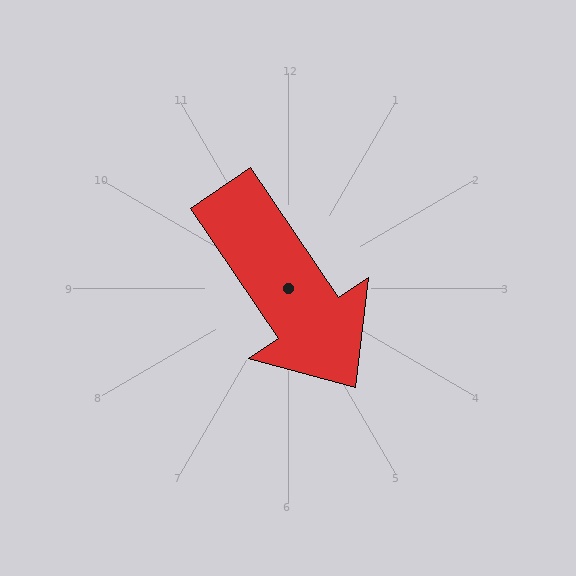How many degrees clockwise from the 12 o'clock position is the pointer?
Approximately 146 degrees.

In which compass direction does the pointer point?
Southeast.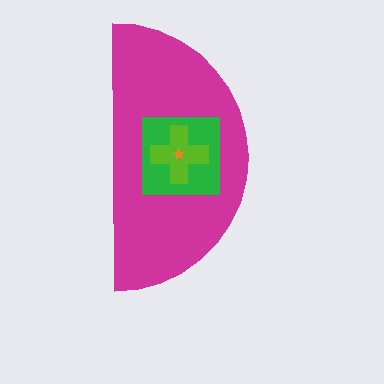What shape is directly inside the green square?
The lime cross.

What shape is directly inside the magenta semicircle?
The green square.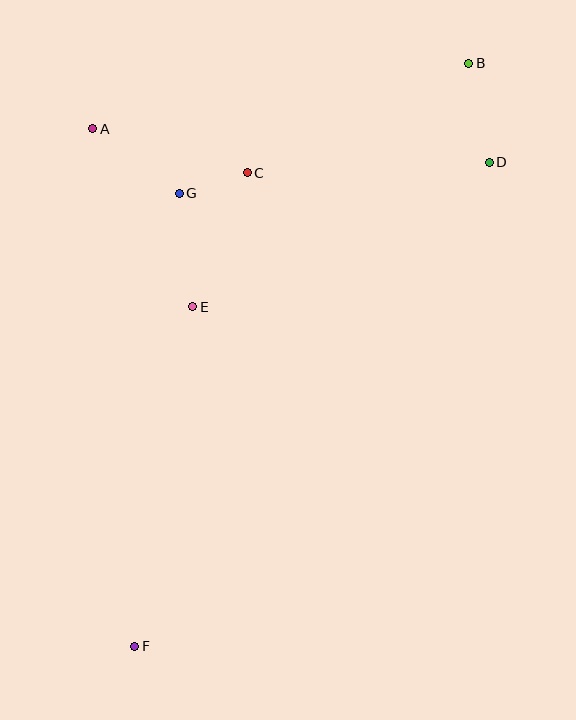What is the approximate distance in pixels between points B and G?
The distance between B and G is approximately 317 pixels.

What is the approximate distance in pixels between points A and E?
The distance between A and E is approximately 204 pixels.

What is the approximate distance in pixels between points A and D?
The distance between A and D is approximately 398 pixels.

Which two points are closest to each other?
Points C and G are closest to each other.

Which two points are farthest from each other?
Points B and F are farthest from each other.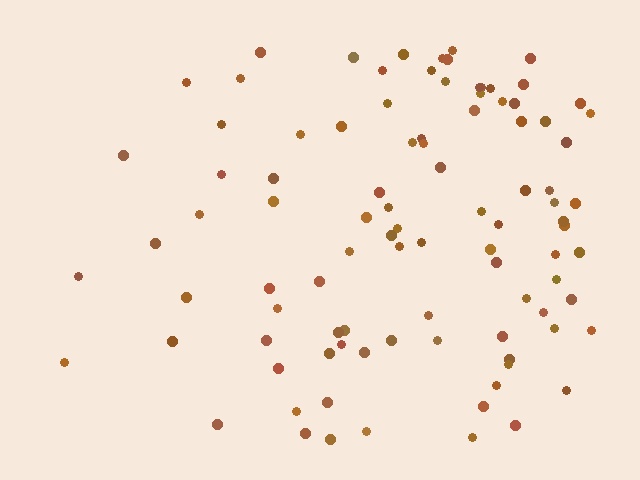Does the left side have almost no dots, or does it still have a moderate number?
Still a moderate number, just noticeably fewer than the right.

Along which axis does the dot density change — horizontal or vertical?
Horizontal.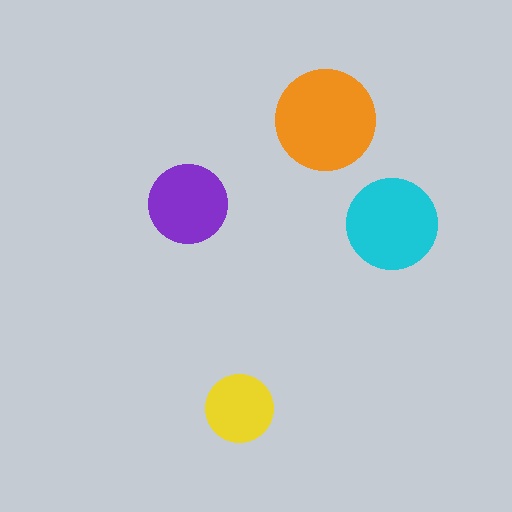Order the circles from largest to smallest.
the orange one, the cyan one, the purple one, the yellow one.